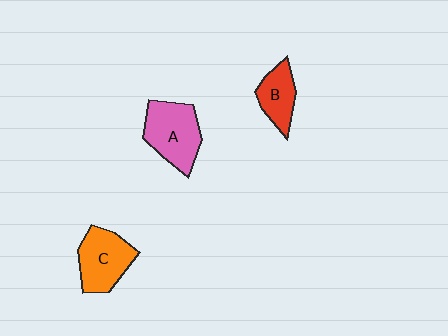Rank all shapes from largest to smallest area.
From largest to smallest: A (pink), C (orange), B (red).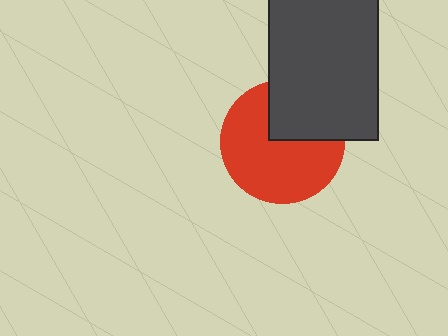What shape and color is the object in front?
The object in front is a dark gray rectangle.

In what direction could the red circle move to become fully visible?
The red circle could move down. That would shift it out from behind the dark gray rectangle entirely.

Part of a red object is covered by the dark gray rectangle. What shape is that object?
It is a circle.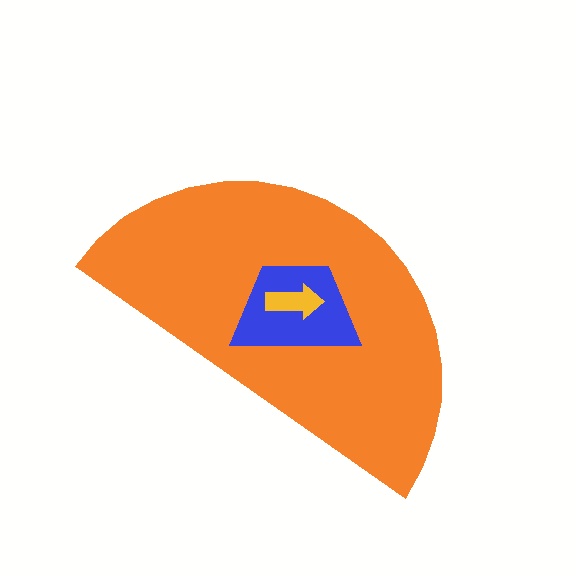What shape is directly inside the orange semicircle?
The blue trapezoid.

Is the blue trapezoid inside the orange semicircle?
Yes.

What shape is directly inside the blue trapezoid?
The yellow arrow.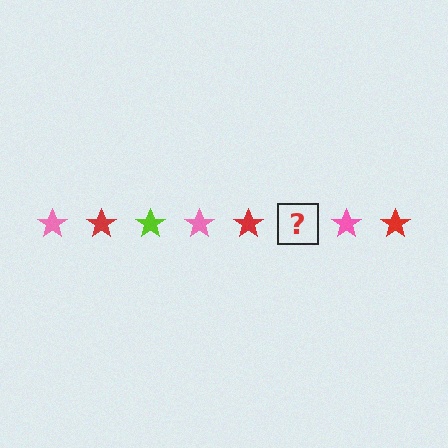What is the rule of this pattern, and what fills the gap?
The rule is that the pattern cycles through pink, red, lime stars. The gap should be filled with a lime star.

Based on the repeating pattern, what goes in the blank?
The blank should be a lime star.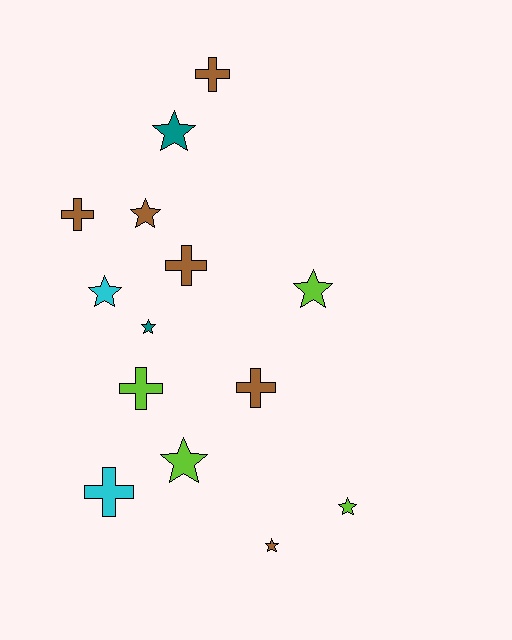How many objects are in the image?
There are 14 objects.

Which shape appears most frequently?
Star, with 8 objects.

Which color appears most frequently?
Brown, with 6 objects.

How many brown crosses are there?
There are 4 brown crosses.